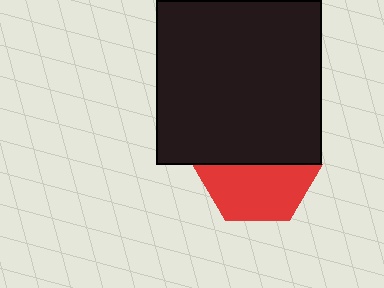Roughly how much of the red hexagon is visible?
About half of it is visible (roughly 49%).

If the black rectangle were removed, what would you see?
You would see the complete red hexagon.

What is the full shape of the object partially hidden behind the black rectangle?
The partially hidden object is a red hexagon.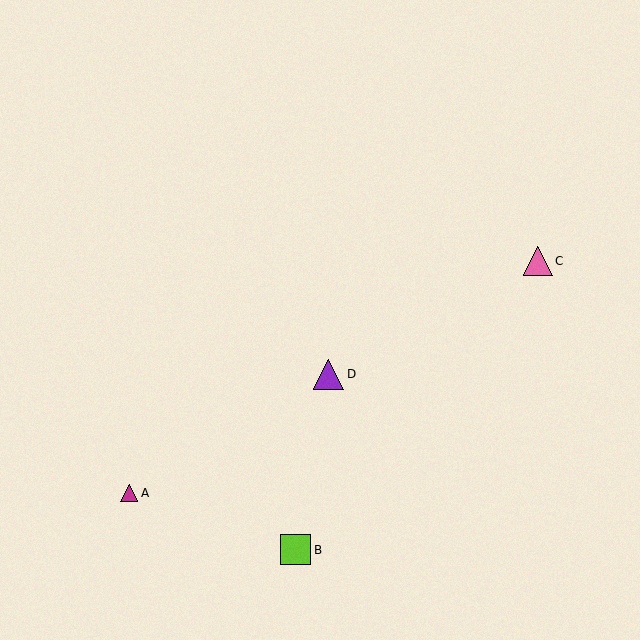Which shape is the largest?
The purple triangle (labeled D) is the largest.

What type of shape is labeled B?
Shape B is a lime square.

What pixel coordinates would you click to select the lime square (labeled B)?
Click at (296, 550) to select the lime square B.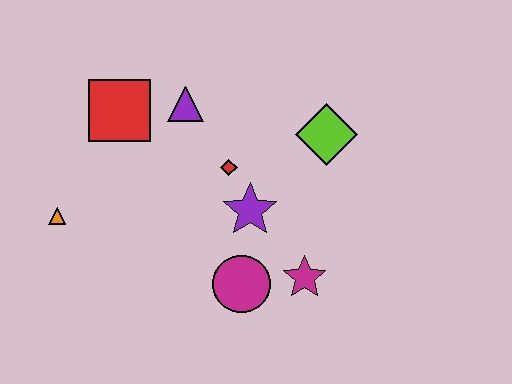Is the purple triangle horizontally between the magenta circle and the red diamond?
No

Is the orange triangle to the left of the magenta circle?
Yes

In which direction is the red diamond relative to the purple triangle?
The red diamond is below the purple triangle.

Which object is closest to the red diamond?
The purple star is closest to the red diamond.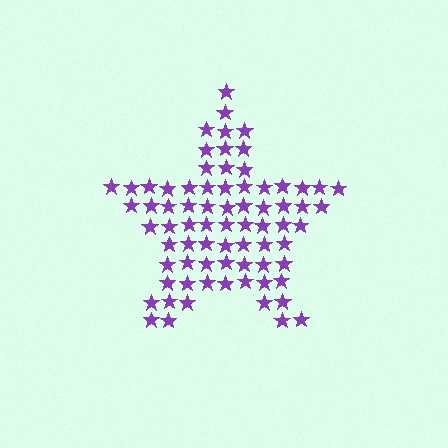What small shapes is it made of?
It is made of small stars.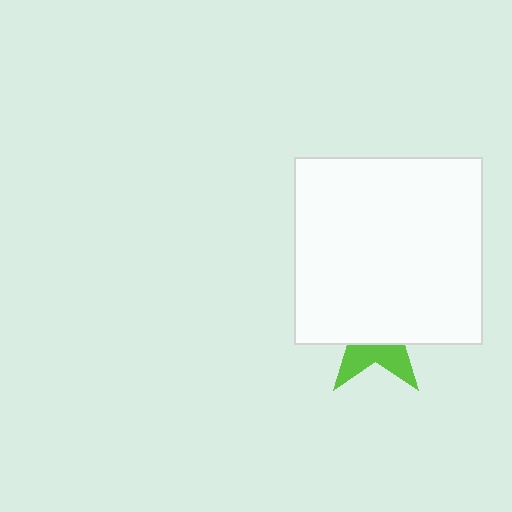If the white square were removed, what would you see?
You would see the complete lime star.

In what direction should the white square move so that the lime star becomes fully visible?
The white square should move up. That is the shortest direction to clear the overlap and leave the lime star fully visible.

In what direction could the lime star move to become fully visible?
The lime star could move down. That would shift it out from behind the white square entirely.